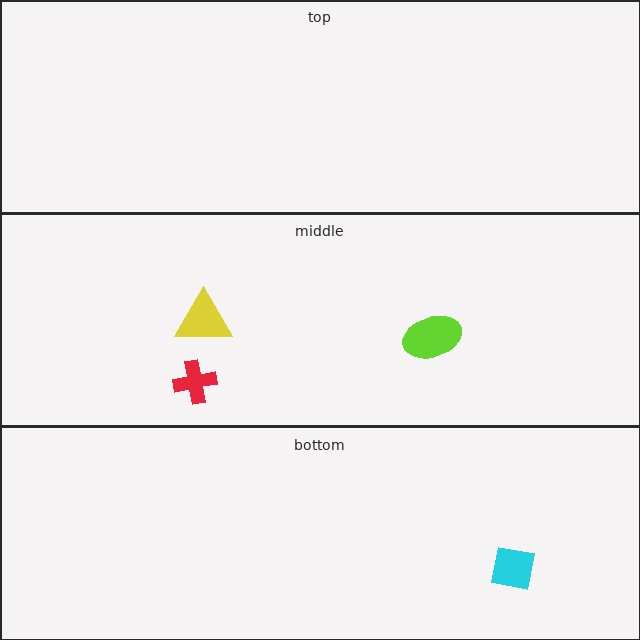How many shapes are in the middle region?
3.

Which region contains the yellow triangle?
The middle region.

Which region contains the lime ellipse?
The middle region.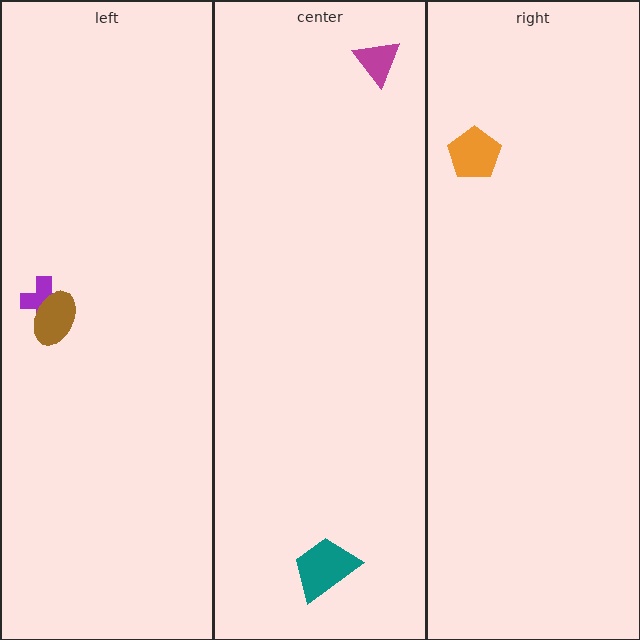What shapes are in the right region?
The orange pentagon.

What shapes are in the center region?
The teal trapezoid, the magenta triangle.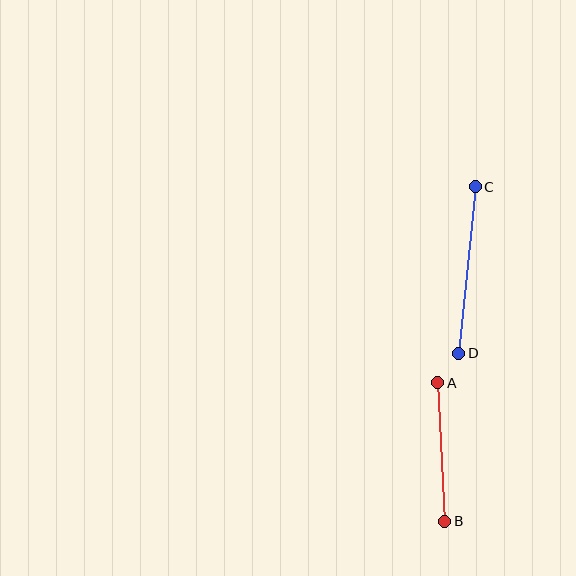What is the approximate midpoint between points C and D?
The midpoint is at approximately (467, 270) pixels.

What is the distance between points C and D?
The distance is approximately 168 pixels.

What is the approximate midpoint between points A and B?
The midpoint is at approximately (441, 452) pixels.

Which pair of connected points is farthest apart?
Points C and D are farthest apart.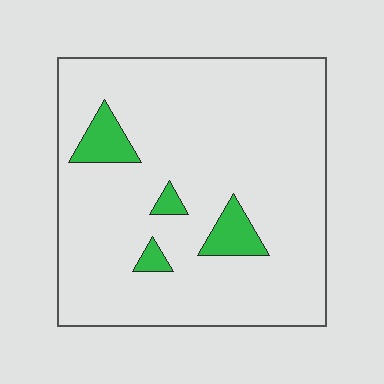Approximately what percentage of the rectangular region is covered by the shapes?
Approximately 10%.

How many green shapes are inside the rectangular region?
4.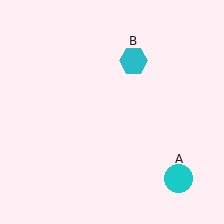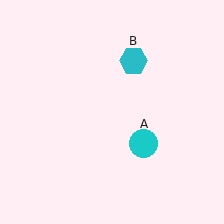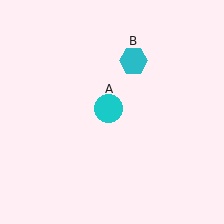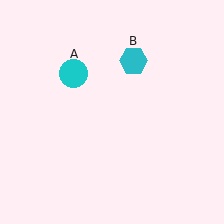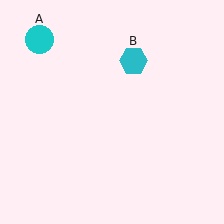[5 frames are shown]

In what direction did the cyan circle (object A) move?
The cyan circle (object A) moved up and to the left.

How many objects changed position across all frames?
1 object changed position: cyan circle (object A).